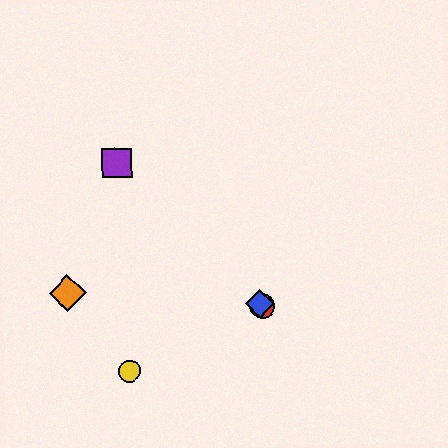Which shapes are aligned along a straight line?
The red circle, the blue diamond, the green triangle, the purple square are aligned along a straight line.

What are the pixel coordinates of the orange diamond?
The orange diamond is at (68, 293).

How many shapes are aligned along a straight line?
4 shapes (the red circle, the blue diamond, the green triangle, the purple square) are aligned along a straight line.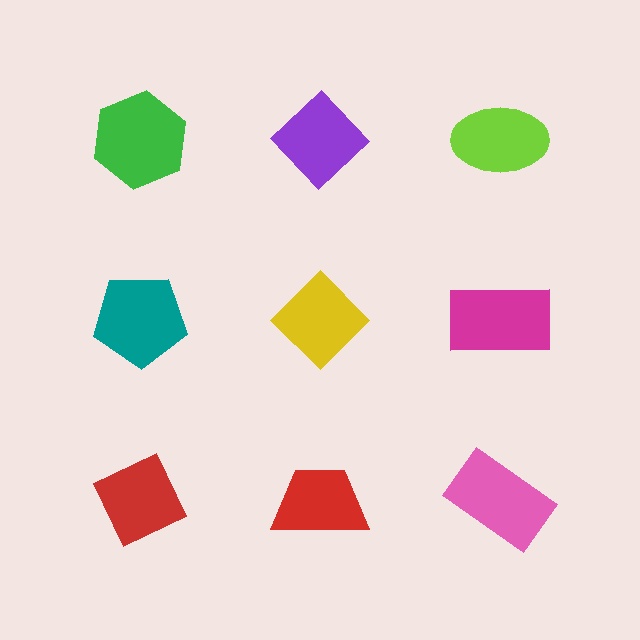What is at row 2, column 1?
A teal pentagon.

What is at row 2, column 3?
A magenta rectangle.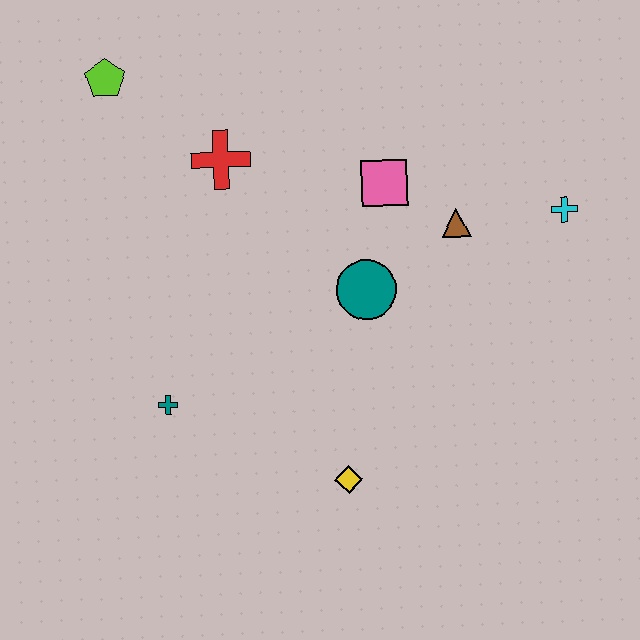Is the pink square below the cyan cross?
No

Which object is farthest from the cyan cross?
The lime pentagon is farthest from the cyan cross.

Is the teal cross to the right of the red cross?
No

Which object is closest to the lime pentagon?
The red cross is closest to the lime pentagon.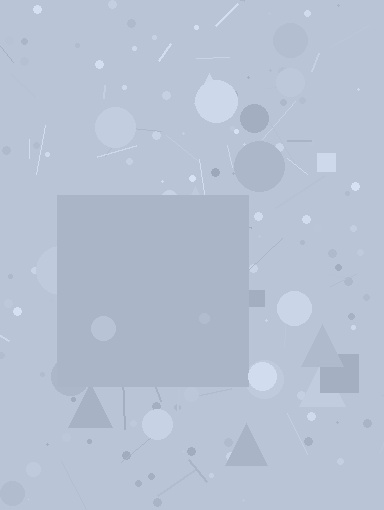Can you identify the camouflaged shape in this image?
The camouflaged shape is a square.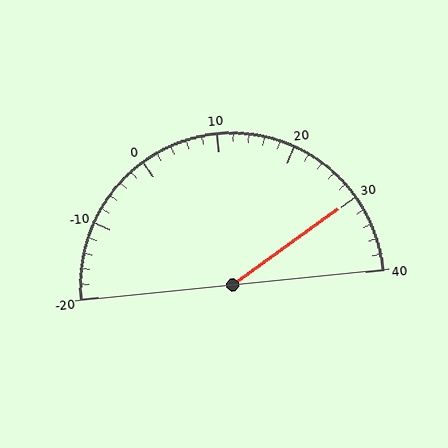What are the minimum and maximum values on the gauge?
The gauge ranges from -20 to 40.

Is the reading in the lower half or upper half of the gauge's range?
The reading is in the upper half of the range (-20 to 40).